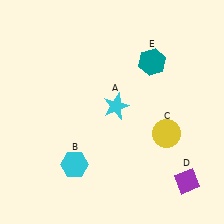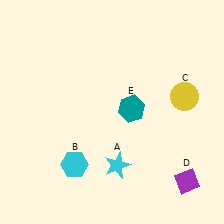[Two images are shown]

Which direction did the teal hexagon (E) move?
The teal hexagon (E) moved down.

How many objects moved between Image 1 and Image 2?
3 objects moved between the two images.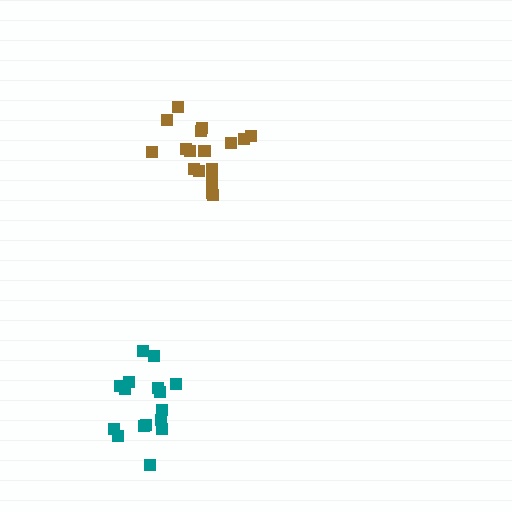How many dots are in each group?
Group 1: 17 dots, Group 2: 16 dots (33 total).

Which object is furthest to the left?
The teal cluster is leftmost.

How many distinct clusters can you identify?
There are 2 distinct clusters.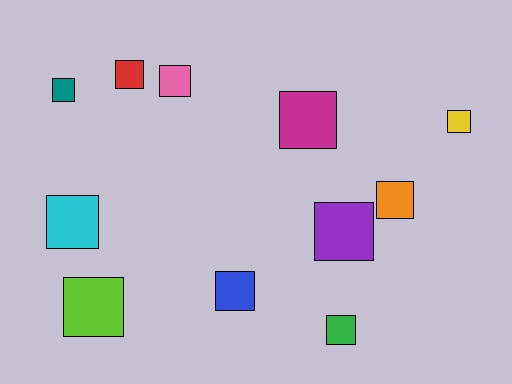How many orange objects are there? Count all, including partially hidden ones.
There is 1 orange object.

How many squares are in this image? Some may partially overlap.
There are 11 squares.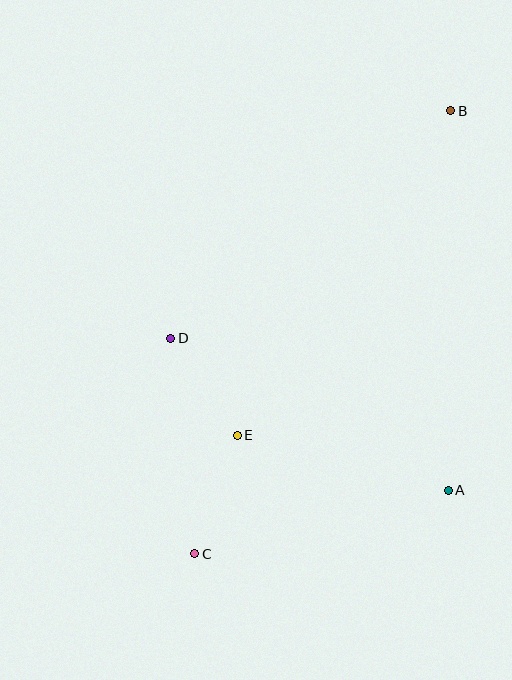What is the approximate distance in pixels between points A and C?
The distance between A and C is approximately 262 pixels.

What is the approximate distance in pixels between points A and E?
The distance between A and E is approximately 218 pixels.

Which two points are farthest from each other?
Points B and C are farthest from each other.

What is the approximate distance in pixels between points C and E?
The distance between C and E is approximately 126 pixels.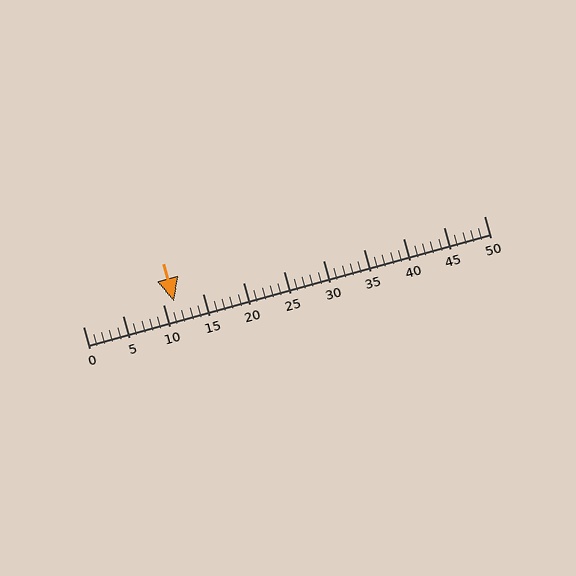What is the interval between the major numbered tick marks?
The major tick marks are spaced 5 units apart.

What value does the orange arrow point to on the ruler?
The orange arrow points to approximately 11.